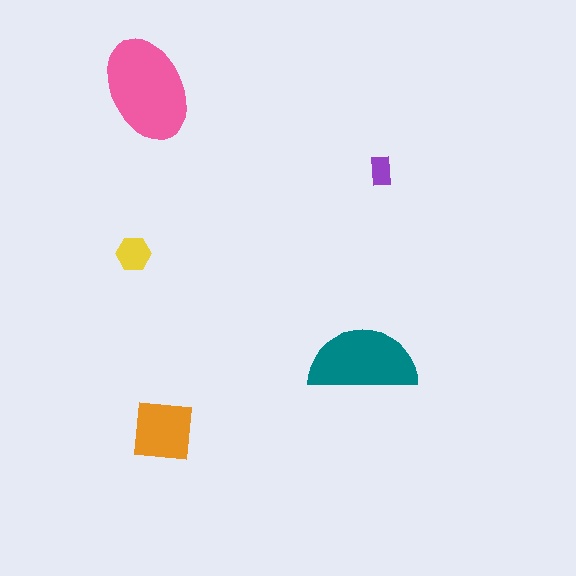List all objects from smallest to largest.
The purple rectangle, the yellow hexagon, the orange square, the teal semicircle, the pink ellipse.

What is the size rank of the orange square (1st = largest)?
3rd.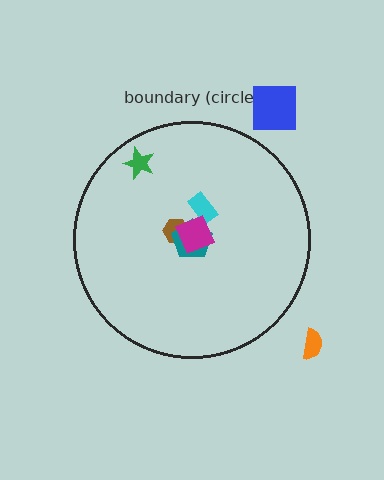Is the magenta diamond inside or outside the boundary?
Inside.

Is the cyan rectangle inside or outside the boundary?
Inside.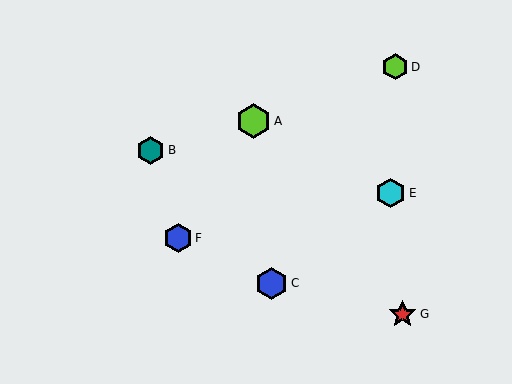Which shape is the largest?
The lime hexagon (labeled A) is the largest.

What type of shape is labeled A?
Shape A is a lime hexagon.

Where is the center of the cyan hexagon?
The center of the cyan hexagon is at (391, 193).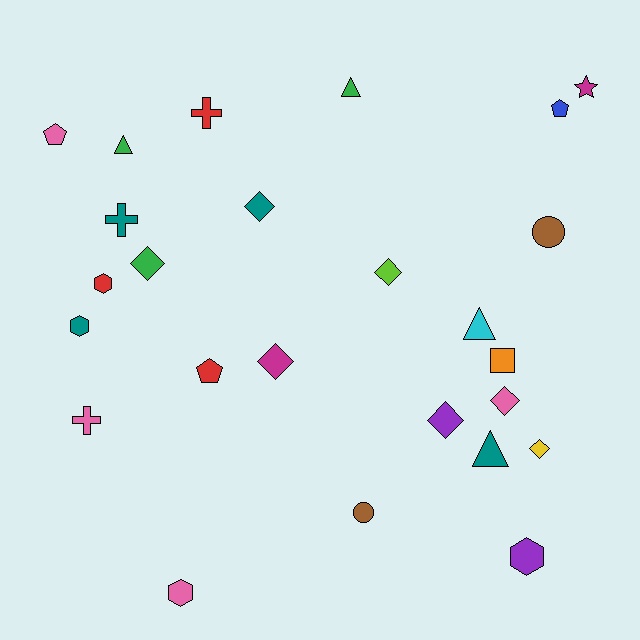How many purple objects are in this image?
There are 2 purple objects.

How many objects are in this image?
There are 25 objects.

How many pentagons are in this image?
There are 3 pentagons.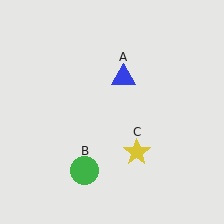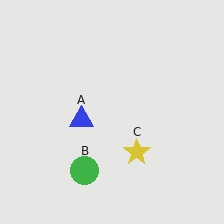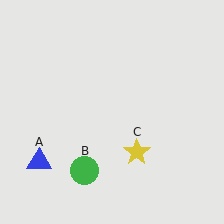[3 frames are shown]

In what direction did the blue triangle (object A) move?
The blue triangle (object A) moved down and to the left.